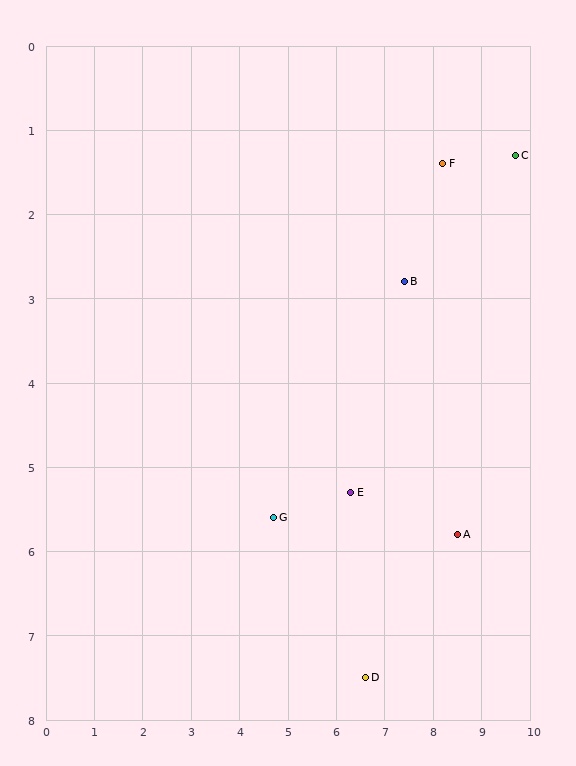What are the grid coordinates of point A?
Point A is at approximately (8.5, 5.8).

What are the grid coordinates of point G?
Point G is at approximately (4.7, 5.6).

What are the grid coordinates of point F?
Point F is at approximately (8.2, 1.4).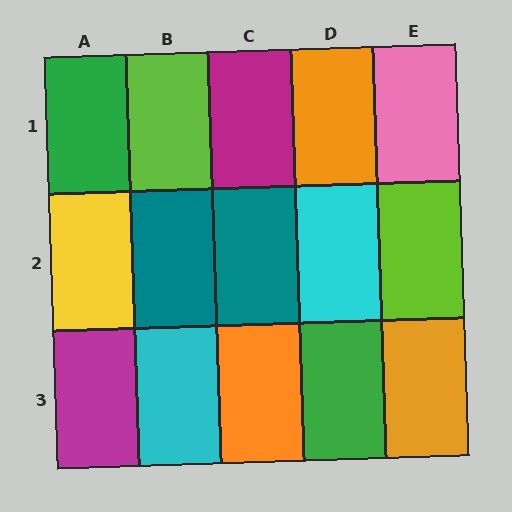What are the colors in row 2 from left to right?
Yellow, teal, teal, cyan, lime.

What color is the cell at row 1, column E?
Pink.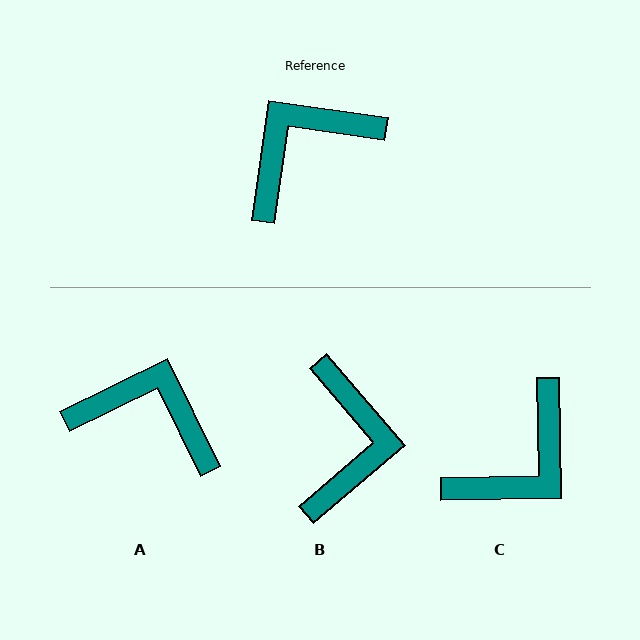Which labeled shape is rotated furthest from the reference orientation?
C, about 171 degrees away.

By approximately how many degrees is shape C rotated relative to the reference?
Approximately 171 degrees clockwise.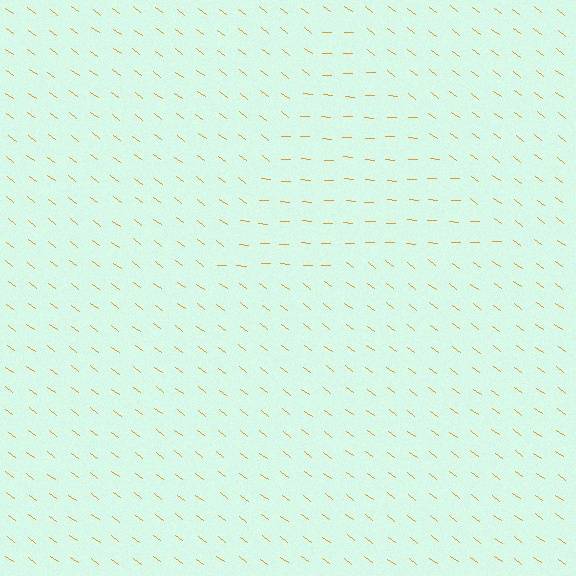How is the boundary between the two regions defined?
The boundary is defined purely by a change in line orientation (approximately 33 degrees difference). All lines are the same color and thickness.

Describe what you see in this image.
The image is filled with small orange line segments. A triangle region in the image has lines oriented differently from the surrounding lines, creating a visible texture boundary.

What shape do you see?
I see a triangle.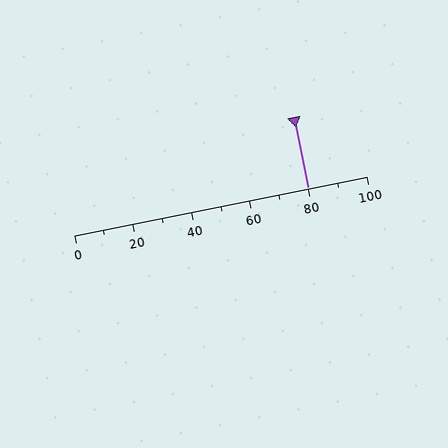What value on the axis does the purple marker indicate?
The marker indicates approximately 80.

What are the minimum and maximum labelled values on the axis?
The axis runs from 0 to 100.